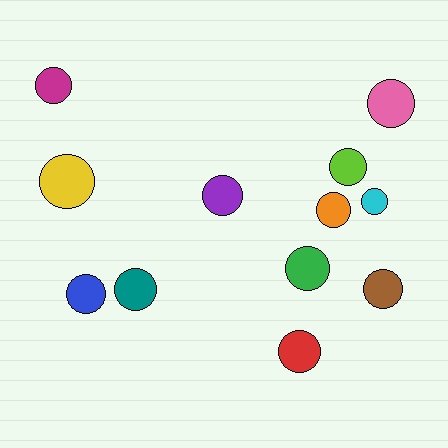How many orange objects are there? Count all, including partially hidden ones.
There is 1 orange object.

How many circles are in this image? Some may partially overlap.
There are 12 circles.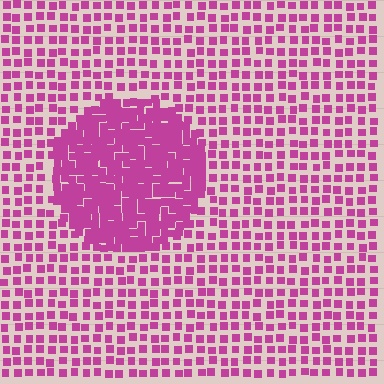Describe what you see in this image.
The image contains small magenta elements arranged at two different densities. A circle-shaped region is visible where the elements are more densely packed than the surrounding area.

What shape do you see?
I see a circle.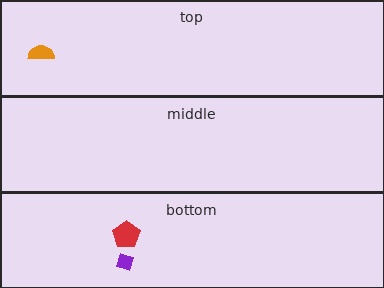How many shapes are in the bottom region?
2.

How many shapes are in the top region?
1.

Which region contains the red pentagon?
The bottom region.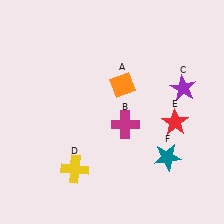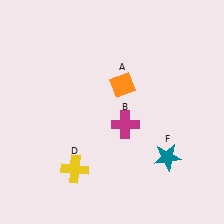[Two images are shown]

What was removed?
The purple star (C), the red star (E) were removed in Image 2.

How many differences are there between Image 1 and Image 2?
There are 2 differences between the two images.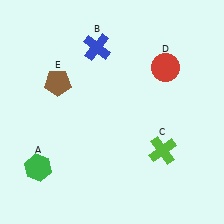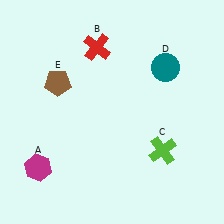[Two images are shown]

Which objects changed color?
A changed from green to magenta. B changed from blue to red. D changed from red to teal.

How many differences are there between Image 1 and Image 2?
There are 3 differences between the two images.